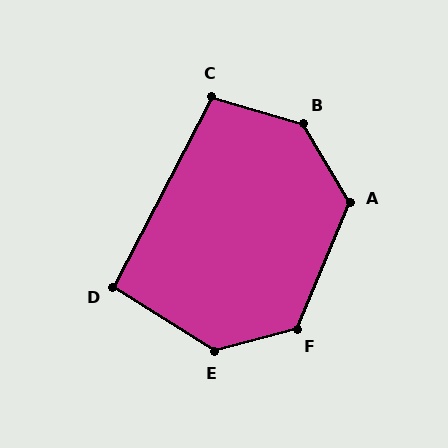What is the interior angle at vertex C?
Approximately 101 degrees (obtuse).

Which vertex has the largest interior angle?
B, at approximately 137 degrees.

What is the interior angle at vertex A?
Approximately 127 degrees (obtuse).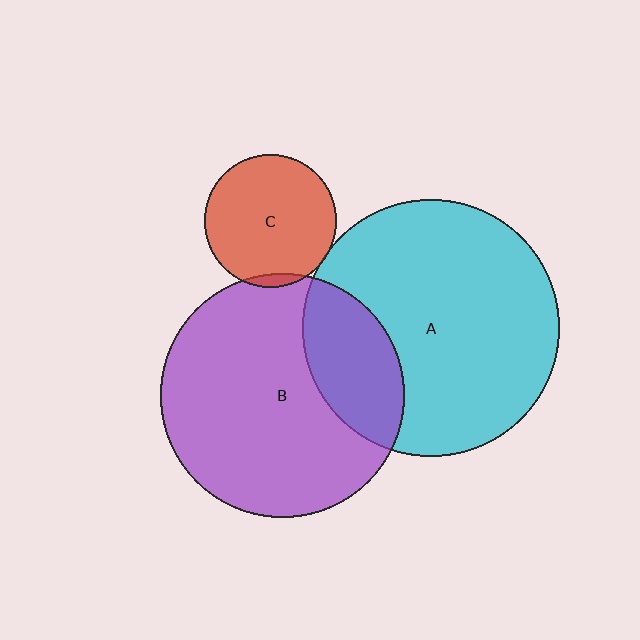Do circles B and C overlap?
Yes.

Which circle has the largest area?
Circle A (cyan).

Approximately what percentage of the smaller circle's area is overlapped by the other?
Approximately 5%.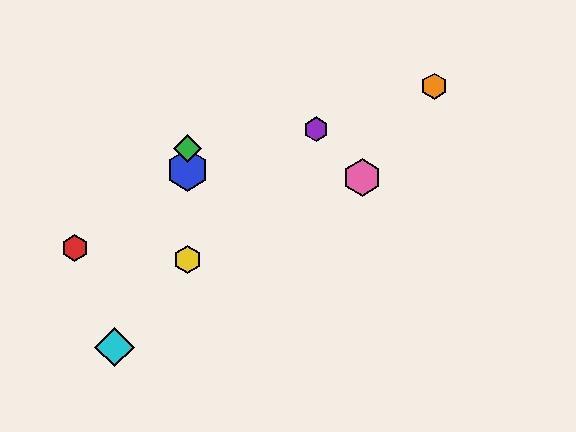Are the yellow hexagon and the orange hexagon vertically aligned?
No, the yellow hexagon is at x≈187 and the orange hexagon is at x≈434.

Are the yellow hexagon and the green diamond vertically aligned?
Yes, both are at x≈187.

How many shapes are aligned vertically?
3 shapes (the blue hexagon, the green diamond, the yellow hexagon) are aligned vertically.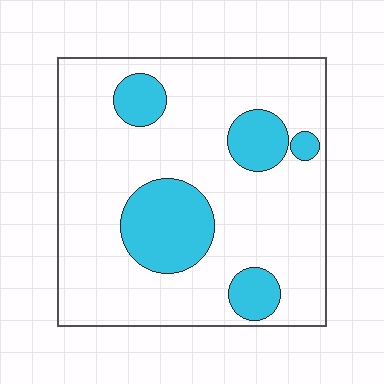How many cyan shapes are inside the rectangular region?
5.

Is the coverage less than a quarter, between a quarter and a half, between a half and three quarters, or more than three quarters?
Less than a quarter.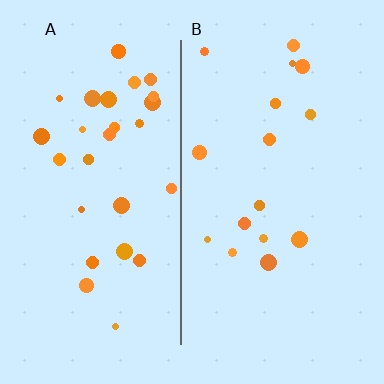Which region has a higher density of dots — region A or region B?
A (the left).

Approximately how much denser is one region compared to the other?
Approximately 1.8× — region A over region B.